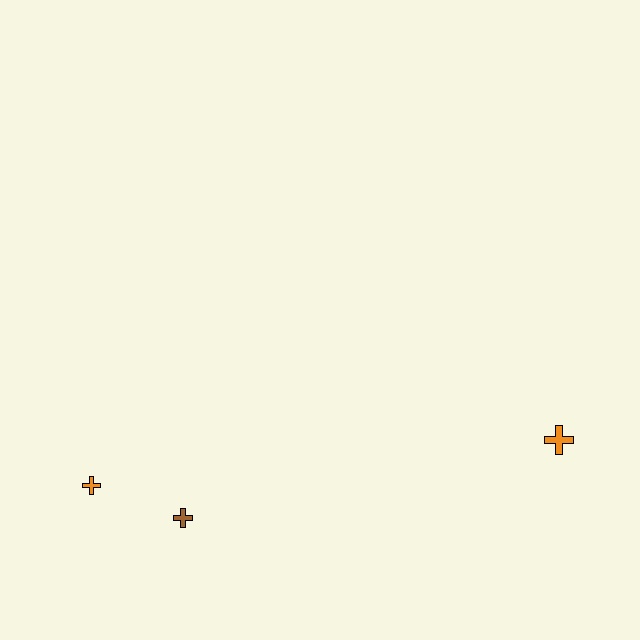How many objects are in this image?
There are 3 objects.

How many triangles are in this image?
There are no triangles.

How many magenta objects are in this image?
There are no magenta objects.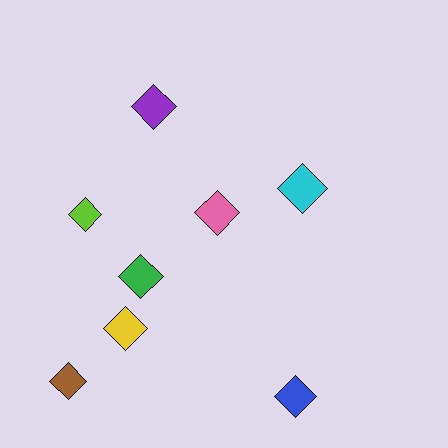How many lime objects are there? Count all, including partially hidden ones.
There is 1 lime object.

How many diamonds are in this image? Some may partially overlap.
There are 8 diamonds.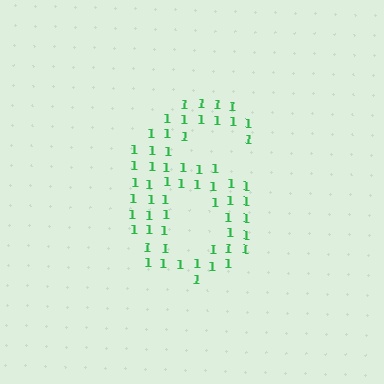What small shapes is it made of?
It is made of small digit 1's.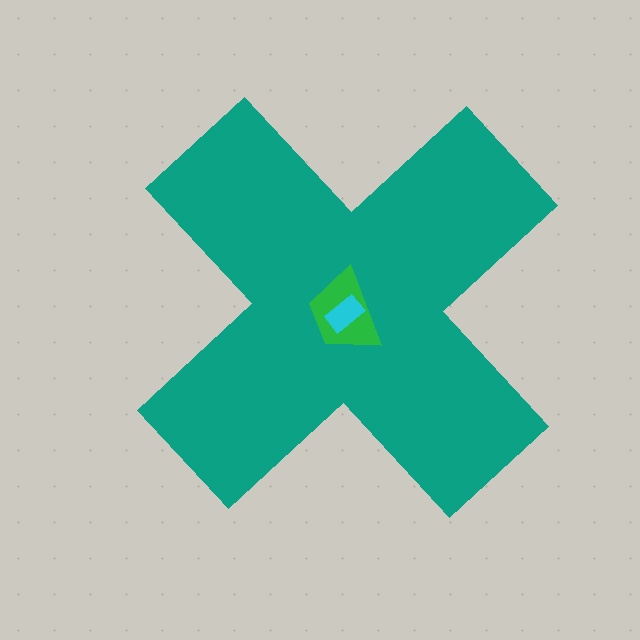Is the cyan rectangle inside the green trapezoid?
Yes.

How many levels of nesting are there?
3.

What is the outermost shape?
The teal cross.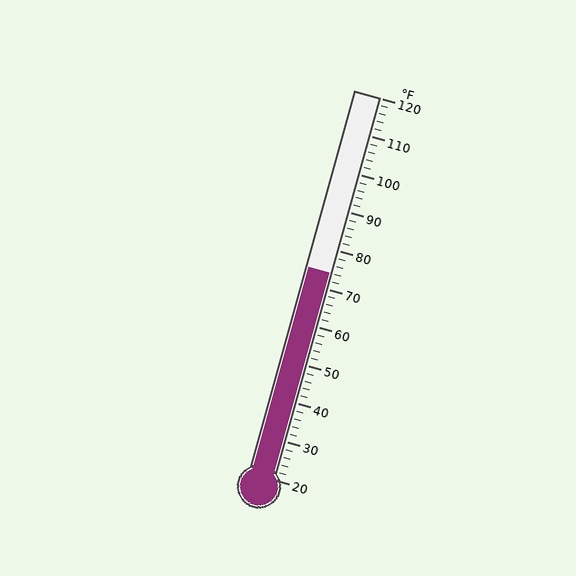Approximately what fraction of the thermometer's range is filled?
The thermometer is filled to approximately 55% of its range.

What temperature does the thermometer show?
The thermometer shows approximately 74°F.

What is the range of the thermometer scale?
The thermometer scale ranges from 20°F to 120°F.